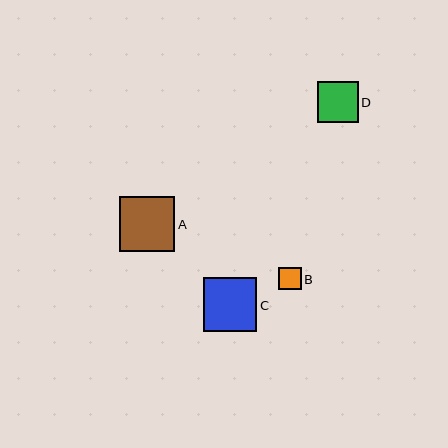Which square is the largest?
Square A is the largest with a size of approximately 55 pixels.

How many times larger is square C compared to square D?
Square C is approximately 1.3 times the size of square D.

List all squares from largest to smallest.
From largest to smallest: A, C, D, B.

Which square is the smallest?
Square B is the smallest with a size of approximately 23 pixels.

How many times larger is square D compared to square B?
Square D is approximately 1.8 times the size of square B.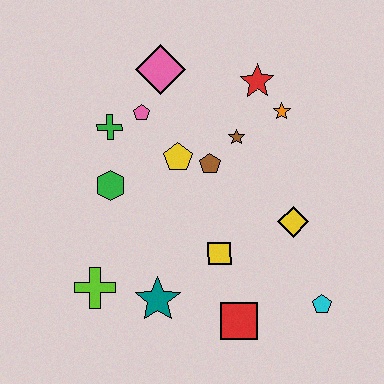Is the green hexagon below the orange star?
Yes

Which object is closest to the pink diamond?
The pink pentagon is closest to the pink diamond.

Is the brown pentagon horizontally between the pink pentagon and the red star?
Yes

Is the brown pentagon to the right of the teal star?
Yes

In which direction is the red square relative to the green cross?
The red square is below the green cross.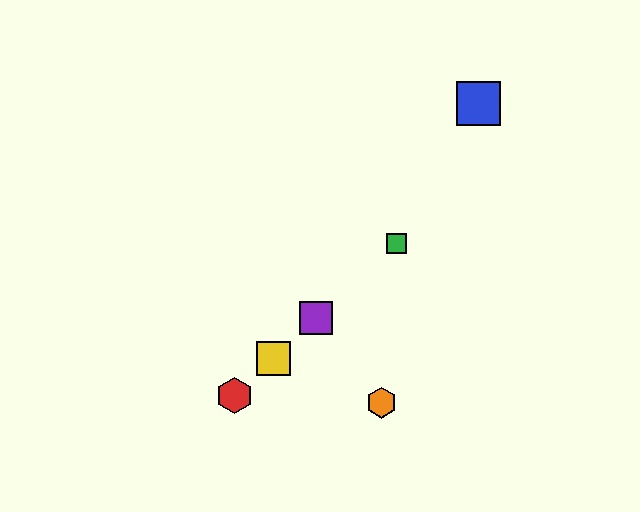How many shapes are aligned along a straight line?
4 shapes (the red hexagon, the green square, the yellow square, the purple square) are aligned along a straight line.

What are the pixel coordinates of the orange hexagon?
The orange hexagon is at (382, 403).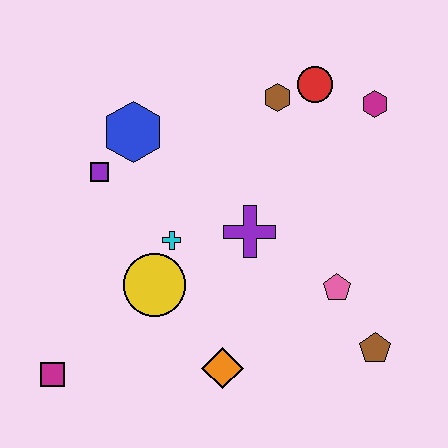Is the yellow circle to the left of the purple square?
No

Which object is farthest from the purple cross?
The magenta square is farthest from the purple cross.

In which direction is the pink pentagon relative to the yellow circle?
The pink pentagon is to the right of the yellow circle.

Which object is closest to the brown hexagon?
The red circle is closest to the brown hexagon.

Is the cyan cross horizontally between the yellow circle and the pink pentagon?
Yes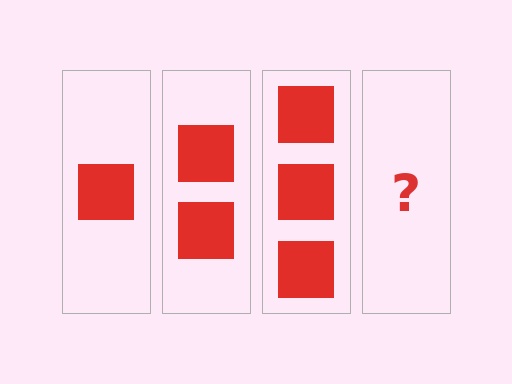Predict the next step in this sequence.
The next step is 4 squares.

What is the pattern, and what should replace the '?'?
The pattern is that each step adds one more square. The '?' should be 4 squares.